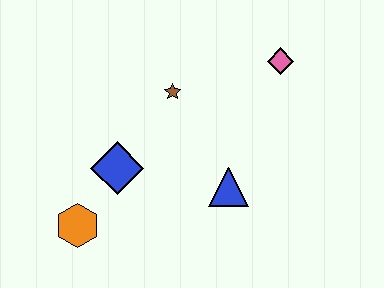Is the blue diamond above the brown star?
No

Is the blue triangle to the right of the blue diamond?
Yes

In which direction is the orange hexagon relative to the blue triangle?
The orange hexagon is to the left of the blue triangle.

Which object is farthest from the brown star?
The orange hexagon is farthest from the brown star.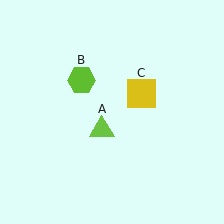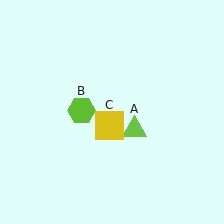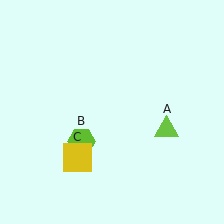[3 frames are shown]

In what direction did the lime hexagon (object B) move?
The lime hexagon (object B) moved down.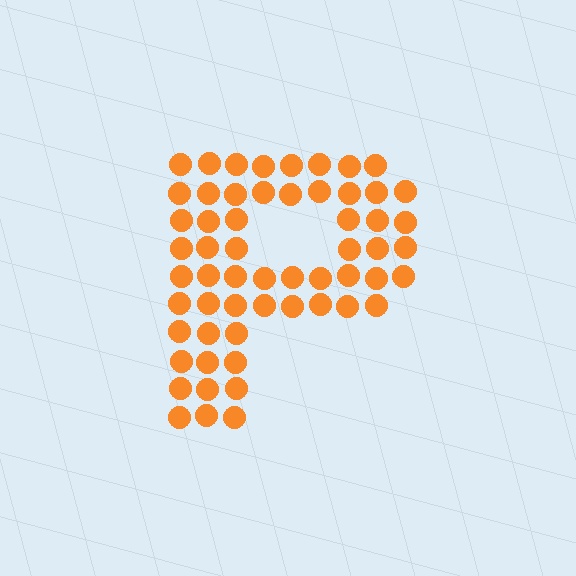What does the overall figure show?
The overall figure shows the letter P.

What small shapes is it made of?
It is made of small circles.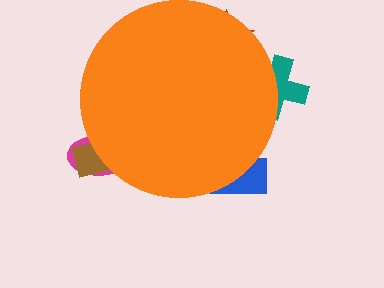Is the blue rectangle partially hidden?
Yes, the blue rectangle is partially hidden behind the orange circle.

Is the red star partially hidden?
Yes, the red star is partially hidden behind the orange circle.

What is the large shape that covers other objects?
An orange circle.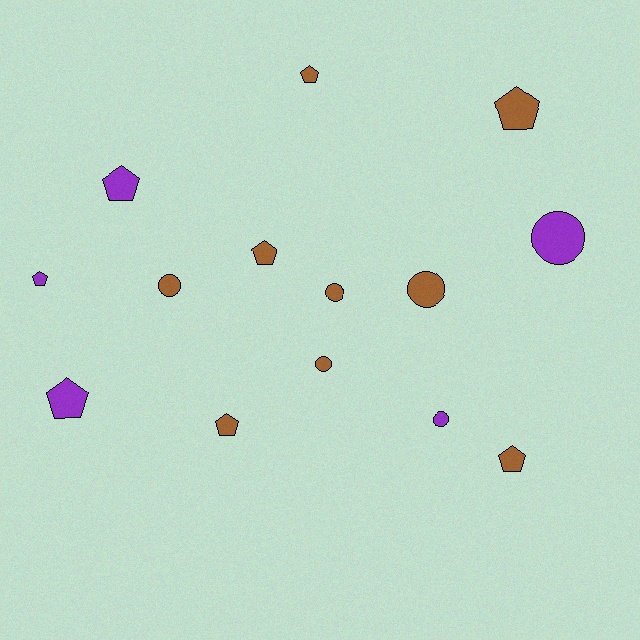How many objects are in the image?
There are 14 objects.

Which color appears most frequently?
Brown, with 9 objects.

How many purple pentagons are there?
There are 3 purple pentagons.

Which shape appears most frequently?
Pentagon, with 8 objects.